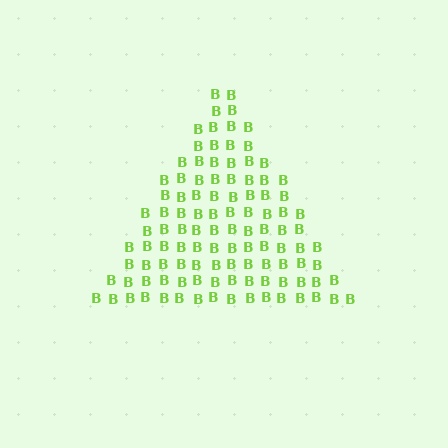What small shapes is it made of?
It is made of small letter B's.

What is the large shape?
The large shape is a triangle.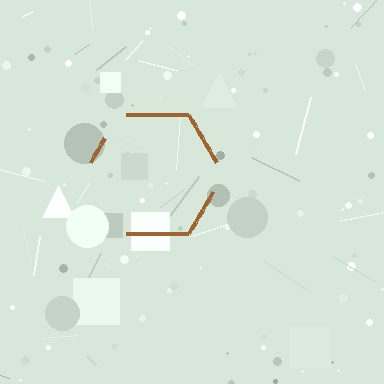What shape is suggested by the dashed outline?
The dashed outline suggests a hexagon.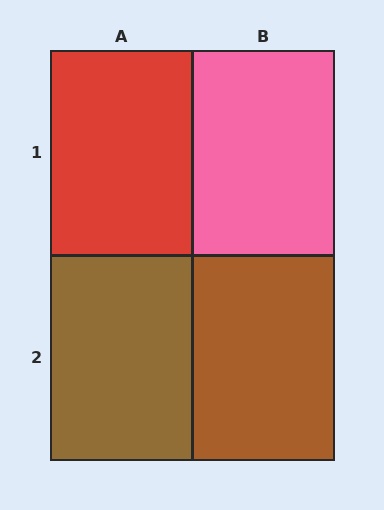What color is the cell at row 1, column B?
Pink.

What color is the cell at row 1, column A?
Red.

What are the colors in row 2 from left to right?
Brown, brown.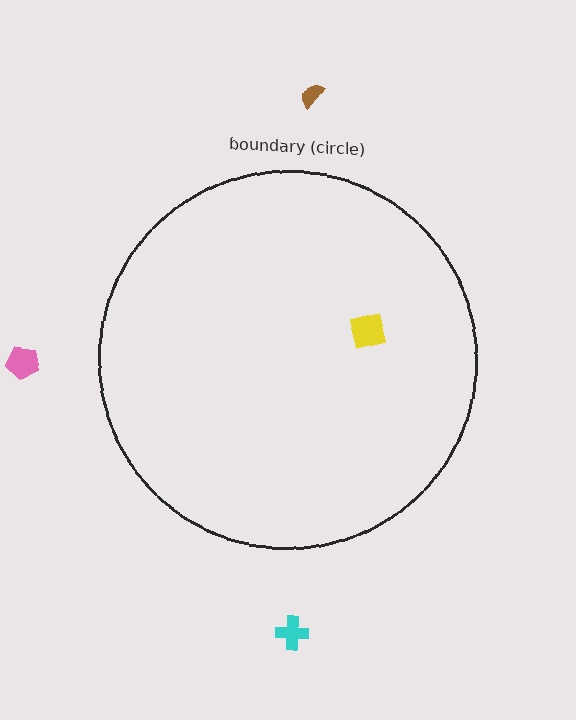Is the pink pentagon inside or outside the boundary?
Outside.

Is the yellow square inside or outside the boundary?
Inside.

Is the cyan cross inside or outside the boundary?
Outside.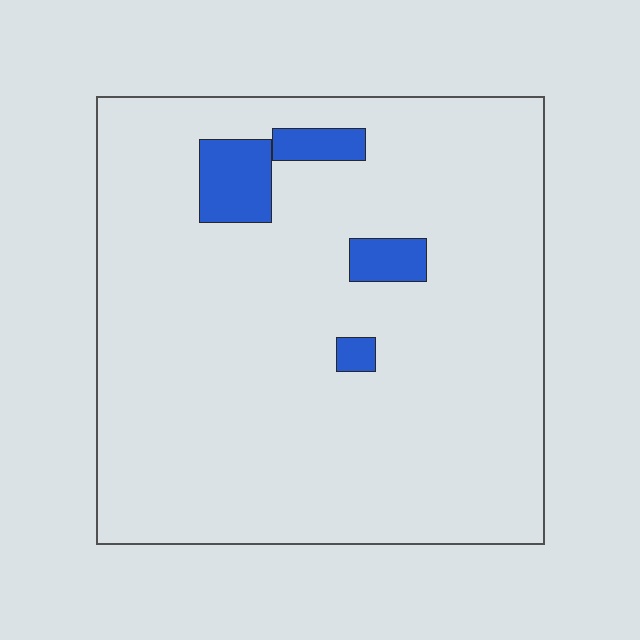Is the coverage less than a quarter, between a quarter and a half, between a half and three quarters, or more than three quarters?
Less than a quarter.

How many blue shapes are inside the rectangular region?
4.